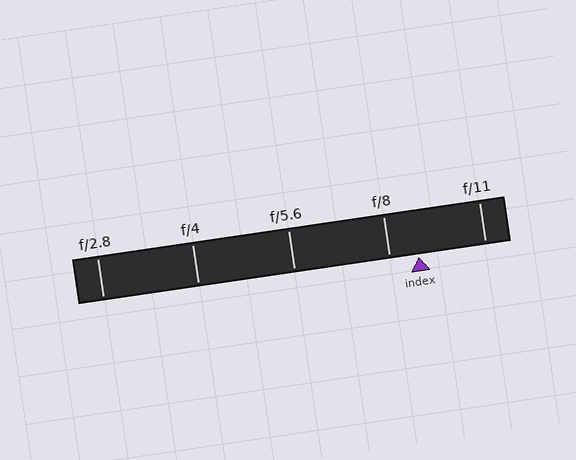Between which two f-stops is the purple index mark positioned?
The index mark is between f/8 and f/11.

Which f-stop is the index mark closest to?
The index mark is closest to f/8.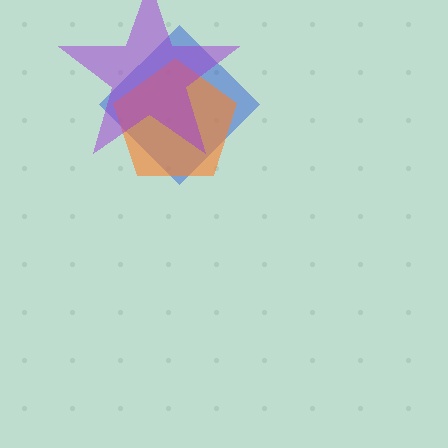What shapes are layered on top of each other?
The layered shapes are: a blue diamond, an orange pentagon, a purple star.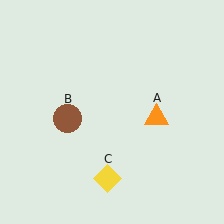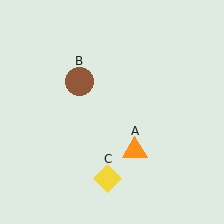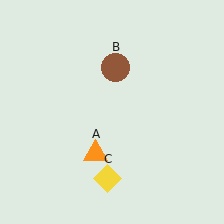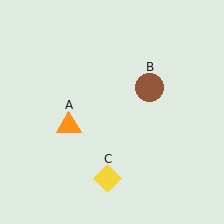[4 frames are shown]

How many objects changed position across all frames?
2 objects changed position: orange triangle (object A), brown circle (object B).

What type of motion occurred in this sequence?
The orange triangle (object A), brown circle (object B) rotated clockwise around the center of the scene.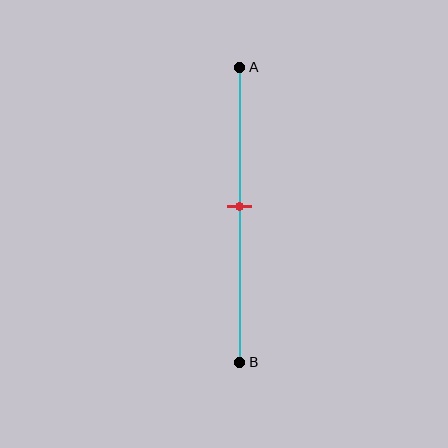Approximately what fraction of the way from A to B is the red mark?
The red mark is approximately 45% of the way from A to B.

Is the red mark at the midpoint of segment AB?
Yes, the mark is approximately at the midpoint.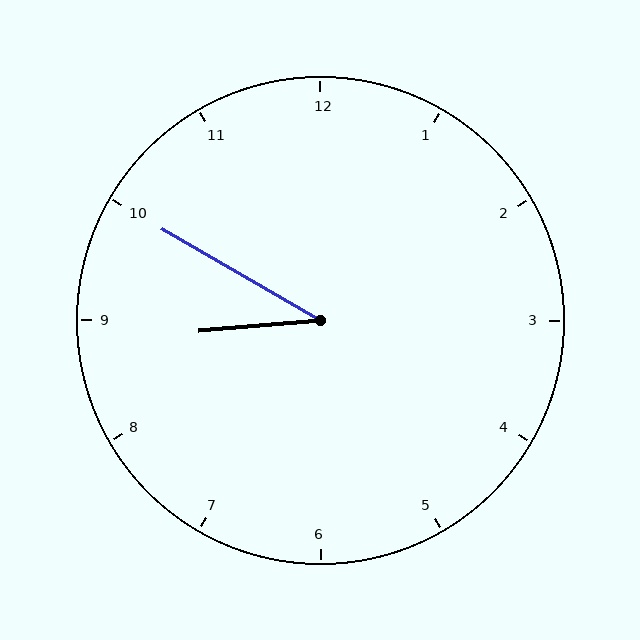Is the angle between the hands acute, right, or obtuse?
It is acute.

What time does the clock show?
8:50.